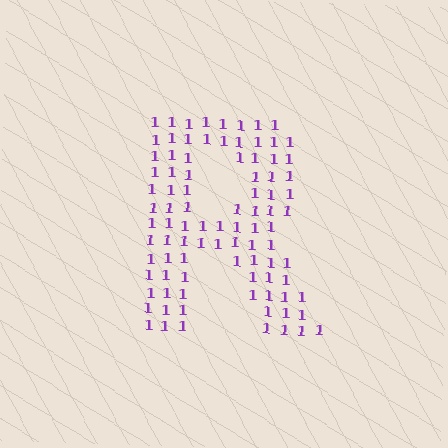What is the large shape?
The large shape is the letter R.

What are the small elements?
The small elements are digit 1's.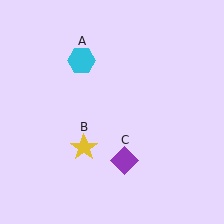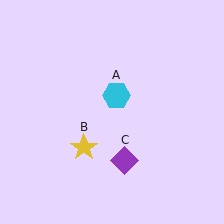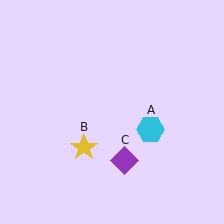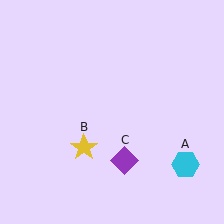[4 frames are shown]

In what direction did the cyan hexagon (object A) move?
The cyan hexagon (object A) moved down and to the right.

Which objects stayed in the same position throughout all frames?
Yellow star (object B) and purple diamond (object C) remained stationary.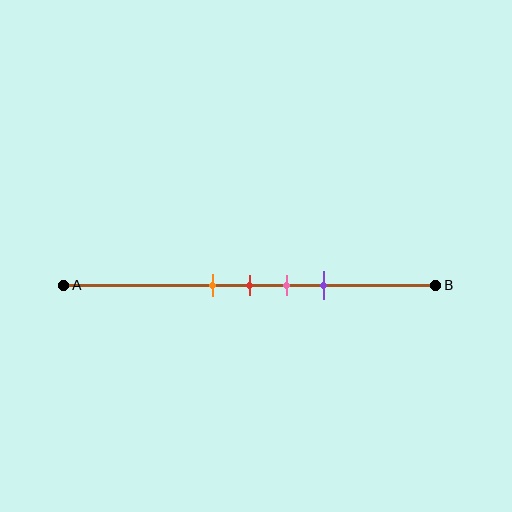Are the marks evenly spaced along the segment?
Yes, the marks are approximately evenly spaced.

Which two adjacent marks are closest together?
The orange and red marks are the closest adjacent pair.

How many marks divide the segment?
There are 4 marks dividing the segment.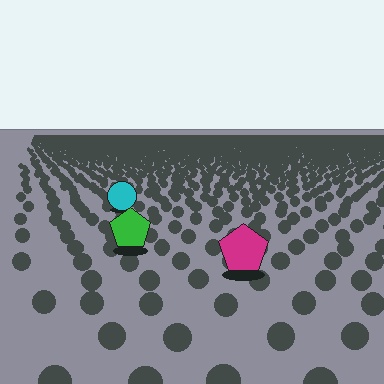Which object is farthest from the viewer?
The cyan circle is farthest from the viewer. It appears smaller and the ground texture around it is denser.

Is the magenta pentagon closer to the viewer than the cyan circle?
Yes. The magenta pentagon is closer — you can tell from the texture gradient: the ground texture is coarser near it.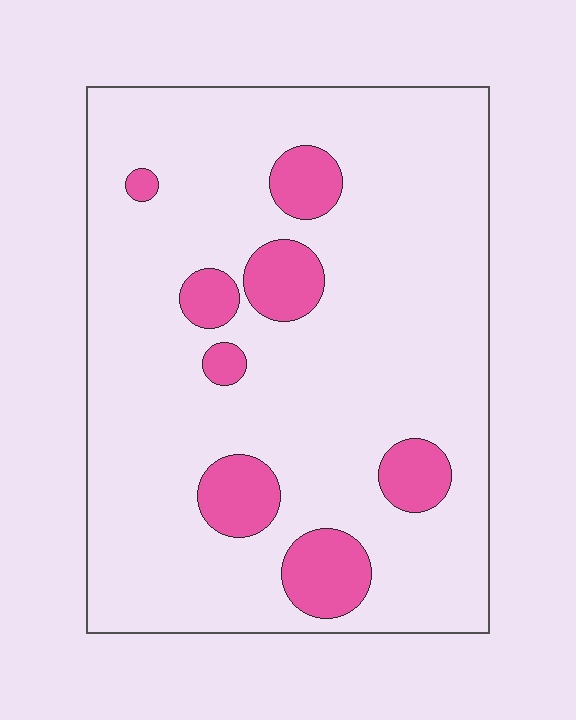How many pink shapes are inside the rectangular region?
8.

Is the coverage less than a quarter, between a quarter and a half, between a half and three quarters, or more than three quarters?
Less than a quarter.